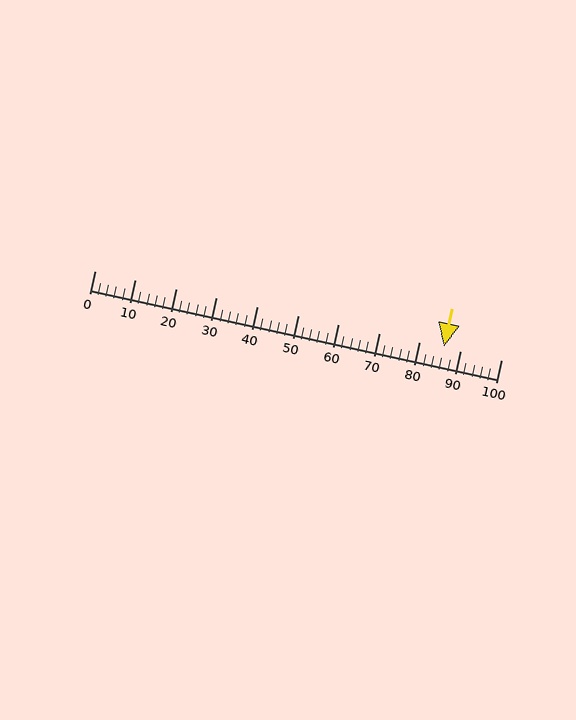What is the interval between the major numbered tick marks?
The major tick marks are spaced 10 units apart.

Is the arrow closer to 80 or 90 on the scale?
The arrow is closer to 90.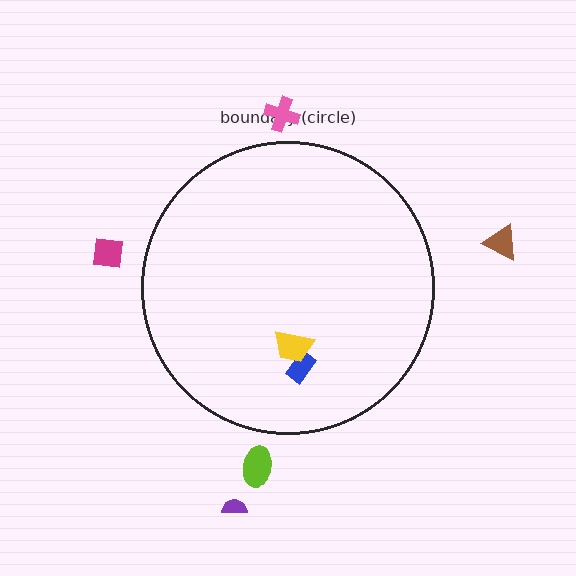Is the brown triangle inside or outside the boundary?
Outside.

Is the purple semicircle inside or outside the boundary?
Outside.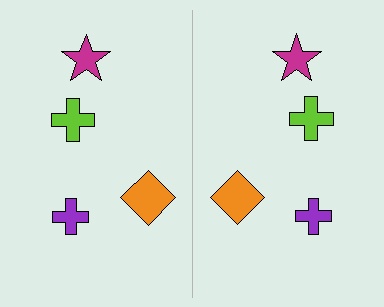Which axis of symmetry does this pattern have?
The pattern has a vertical axis of symmetry running through the center of the image.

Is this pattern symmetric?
Yes, this pattern has bilateral (reflection) symmetry.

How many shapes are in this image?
There are 8 shapes in this image.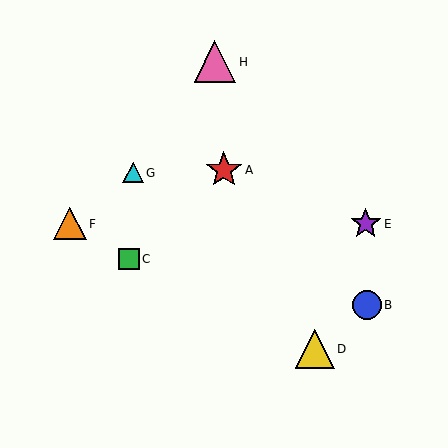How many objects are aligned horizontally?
2 objects (E, F) are aligned horizontally.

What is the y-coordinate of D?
Object D is at y≈349.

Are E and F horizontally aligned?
Yes, both are at y≈224.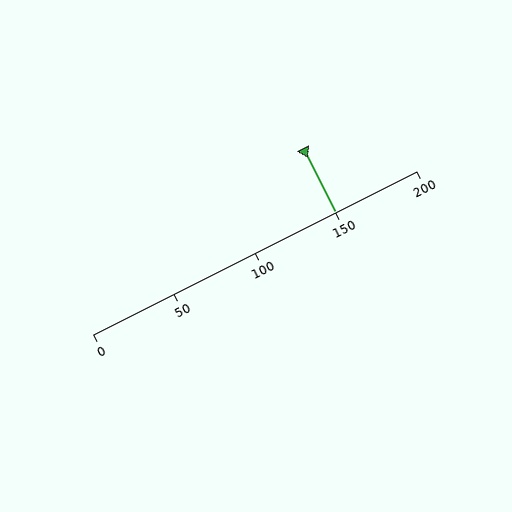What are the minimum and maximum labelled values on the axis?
The axis runs from 0 to 200.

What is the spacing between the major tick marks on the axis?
The major ticks are spaced 50 apart.